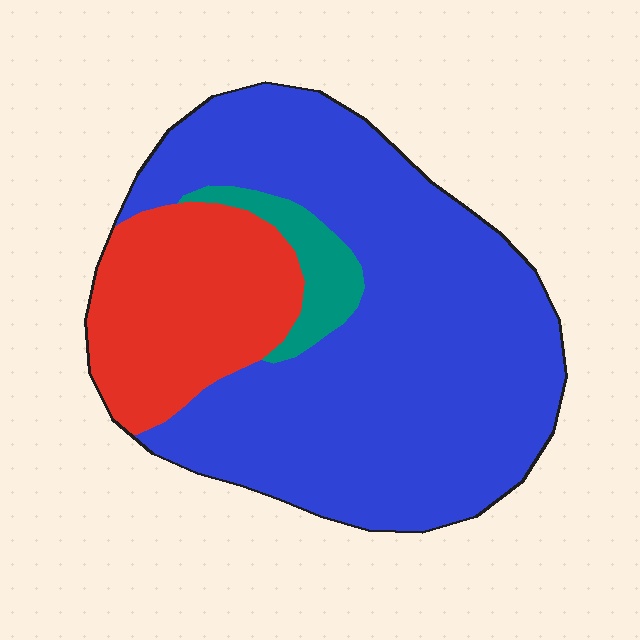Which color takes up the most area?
Blue, at roughly 70%.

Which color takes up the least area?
Teal, at roughly 5%.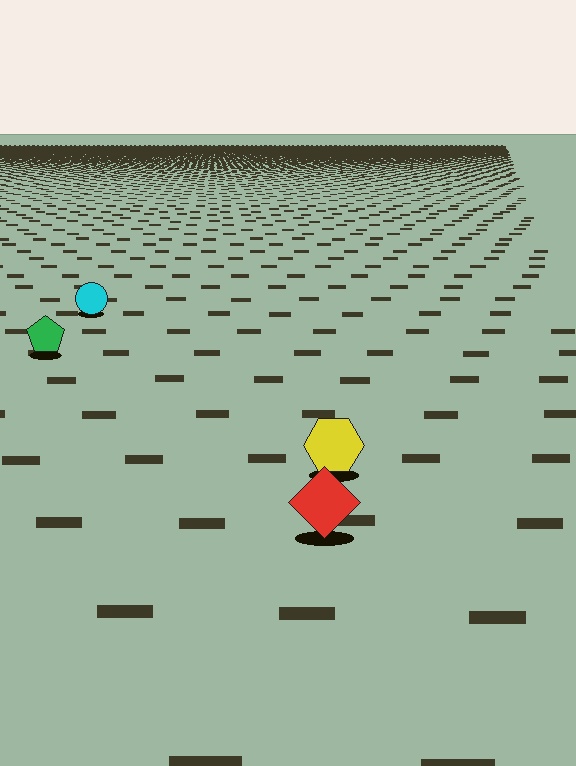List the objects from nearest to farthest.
From nearest to farthest: the red diamond, the yellow hexagon, the green pentagon, the cyan circle.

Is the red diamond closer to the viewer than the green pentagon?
Yes. The red diamond is closer — you can tell from the texture gradient: the ground texture is coarser near it.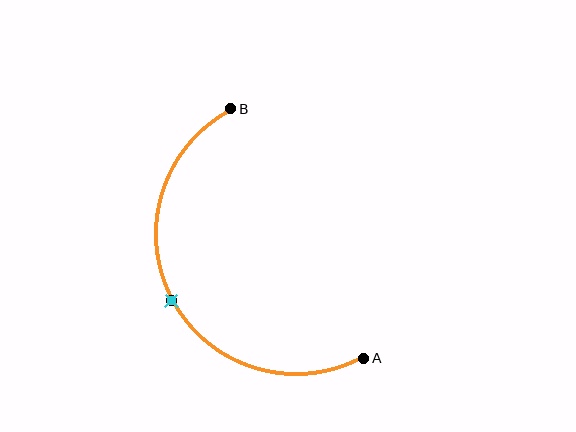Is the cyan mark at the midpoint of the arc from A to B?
Yes. The cyan mark lies on the arc at equal arc-length from both A and B — it is the arc midpoint.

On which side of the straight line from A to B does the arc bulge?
The arc bulges to the left of the straight line connecting A and B.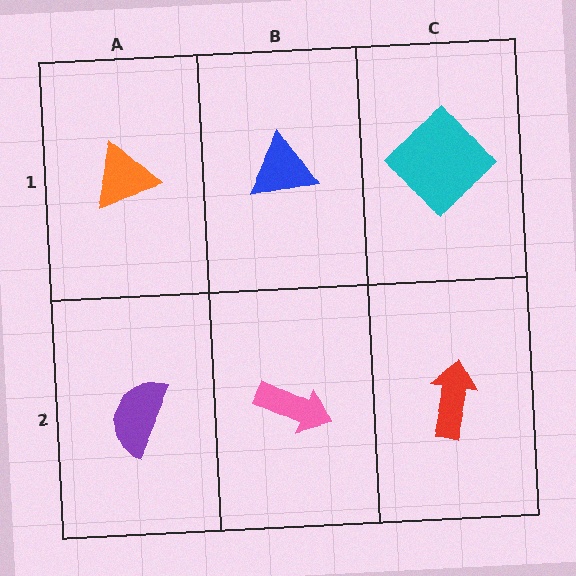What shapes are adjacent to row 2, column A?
An orange triangle (row 1, column A), a pink arrow (row 2, column B).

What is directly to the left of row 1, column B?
An orange triangle.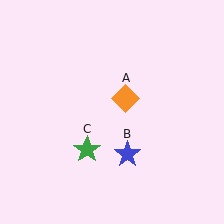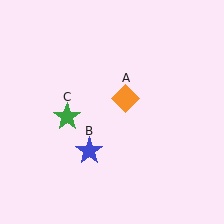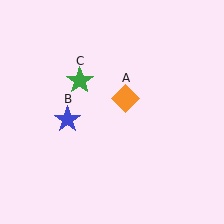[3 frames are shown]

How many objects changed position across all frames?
2 objects changed position: blue star (object B), green star (object C).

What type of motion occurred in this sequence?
The blue star (object B), green star (object C) rotated clockwise around the center of the scene.